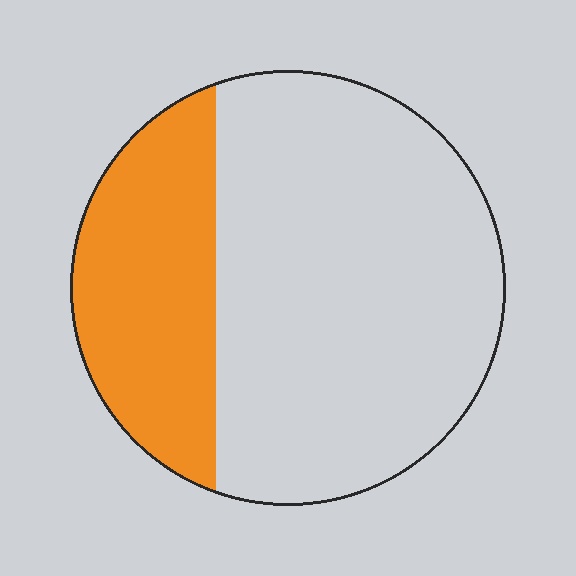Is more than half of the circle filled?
No.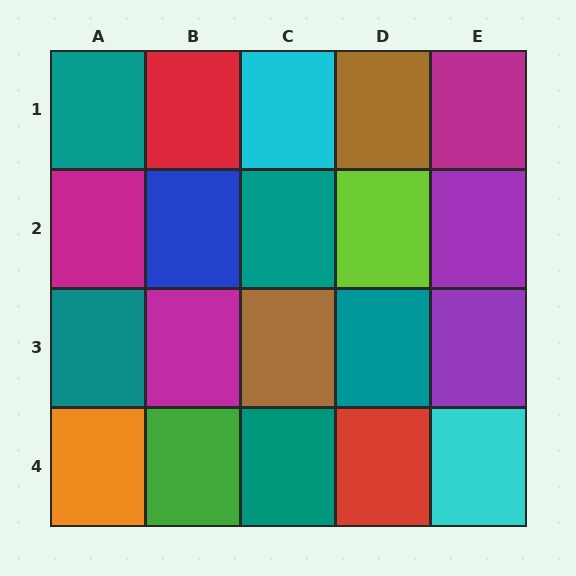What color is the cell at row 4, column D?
Red.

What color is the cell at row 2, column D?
Lime.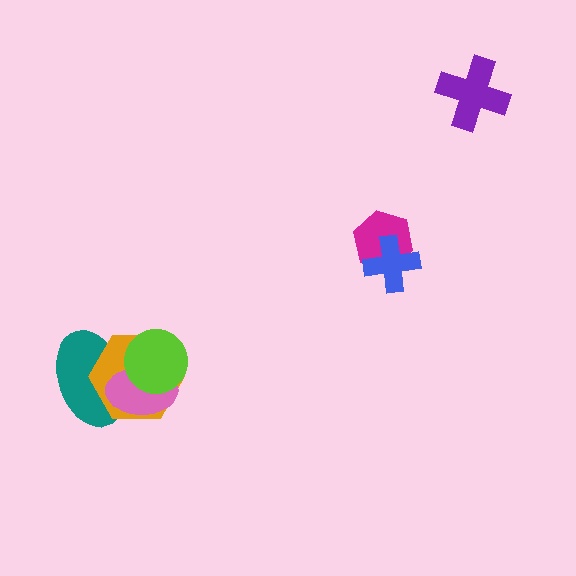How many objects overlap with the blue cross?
1 object overlaps with the blue cross.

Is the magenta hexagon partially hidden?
Yes, it is partially covered by another shape.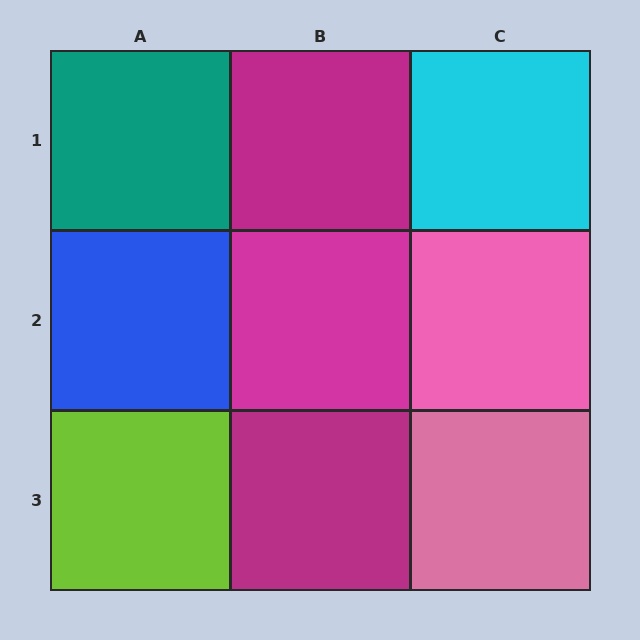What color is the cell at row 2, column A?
Blue.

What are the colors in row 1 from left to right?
Teal, magenta, cyan.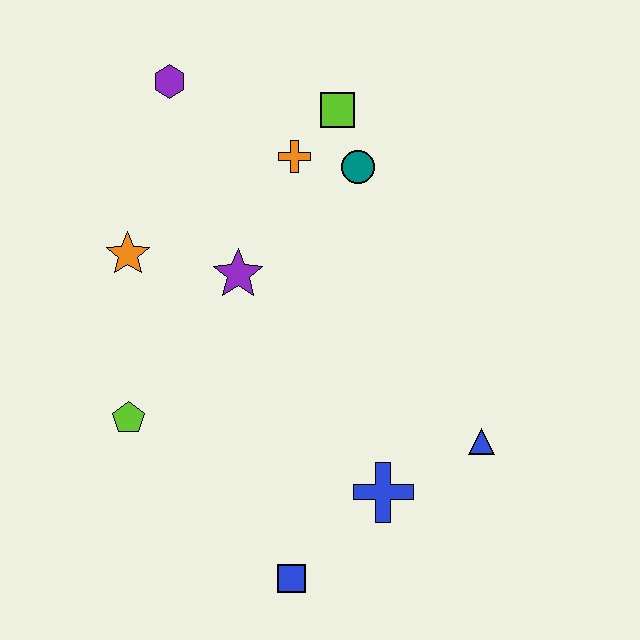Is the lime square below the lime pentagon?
No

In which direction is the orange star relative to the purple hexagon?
The orange star is below the purple hexagon.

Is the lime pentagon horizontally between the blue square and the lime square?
No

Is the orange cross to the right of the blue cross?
No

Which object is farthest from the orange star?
The blue triangle is farthest from the orange star.